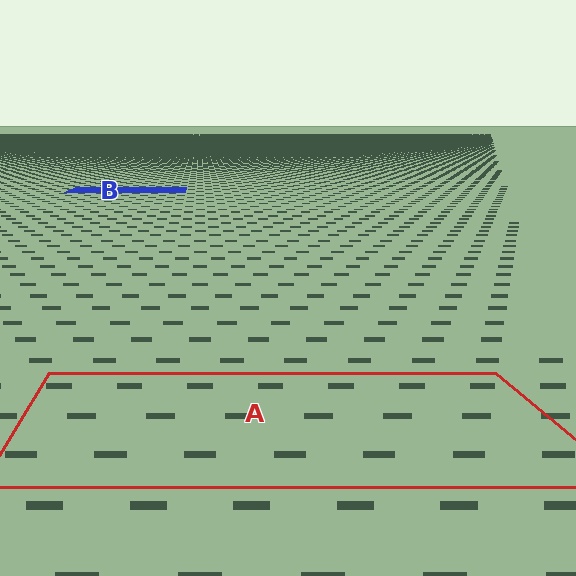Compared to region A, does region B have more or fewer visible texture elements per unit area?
Region B has more texture elements per unit area — they are packed more densely because it is farther away.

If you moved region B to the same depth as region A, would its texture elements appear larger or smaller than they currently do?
They would appear larger. At a closer depth, the same texture elements are projected at a bigger on-screen size.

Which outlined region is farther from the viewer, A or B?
Region B is farther from the viewer — the texture elements inside it appear smaller and more densely packed.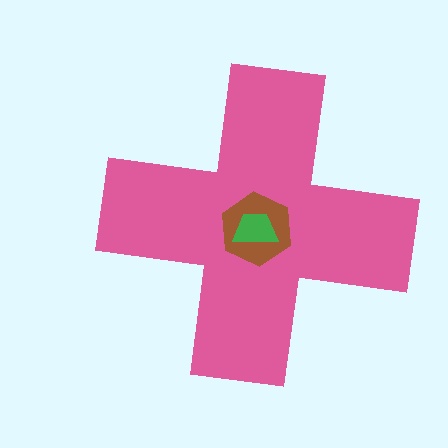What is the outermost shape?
The pink cross.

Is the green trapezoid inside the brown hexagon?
Yes.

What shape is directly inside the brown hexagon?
The green trapezoid.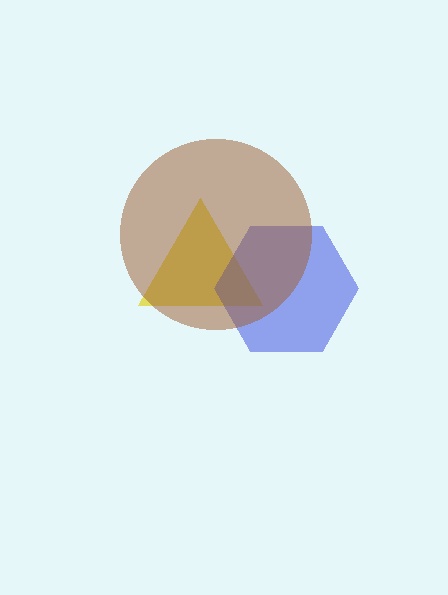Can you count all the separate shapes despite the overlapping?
Yes, there are 3 separate shapes.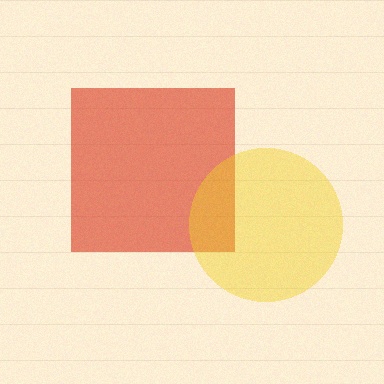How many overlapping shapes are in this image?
There are 2 overlapping shapes in the image.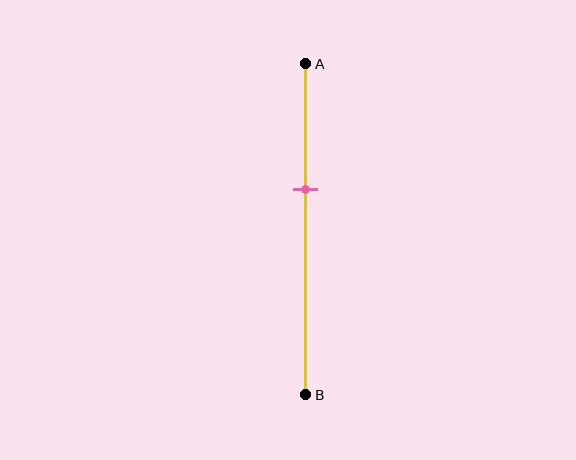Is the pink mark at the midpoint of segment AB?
No, the mark is at about 40% from A, not at the 50% midpoint.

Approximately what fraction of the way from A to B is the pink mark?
The pink mark is approximately 40% of the way from A to B.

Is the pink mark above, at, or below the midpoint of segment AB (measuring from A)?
The pink mark is above the midpoint of segment AB.